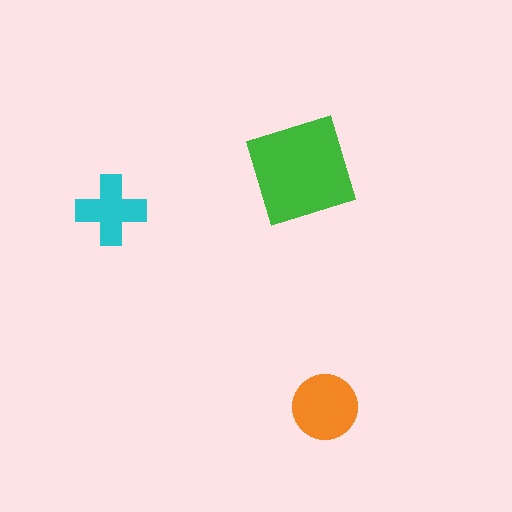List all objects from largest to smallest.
The green diamond, the orange circle, the cyan cross.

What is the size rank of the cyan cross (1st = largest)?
3rd.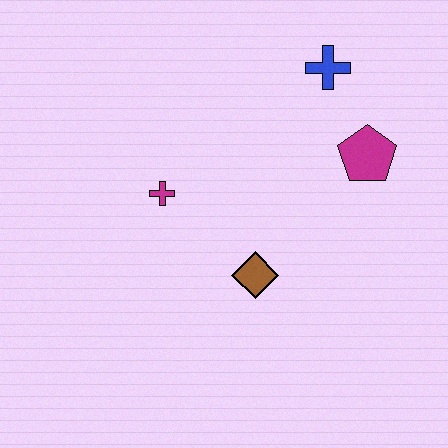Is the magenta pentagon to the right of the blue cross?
Yes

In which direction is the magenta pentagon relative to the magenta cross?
The magenta pentagon is to the right of the magenta cross.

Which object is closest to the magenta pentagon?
The blue cross is closest to the magenta pentagon.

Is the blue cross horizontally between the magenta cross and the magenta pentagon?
Yes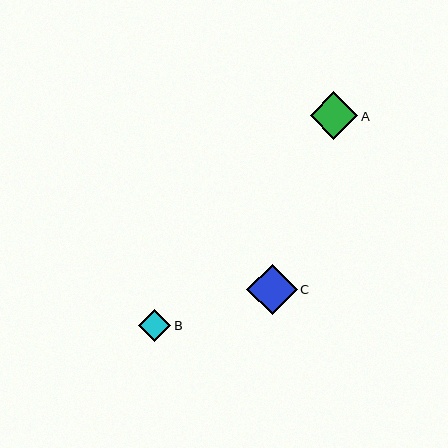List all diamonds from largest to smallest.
From largest to smallest: C, A, B.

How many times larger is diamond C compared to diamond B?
Diamond C is approximately 1.6 times the size of diamond B.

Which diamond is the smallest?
Diamond B is the smallest with a size of approximately 32 pixels.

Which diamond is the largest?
Diamond C is the largest with a size of approximately 50 pixels.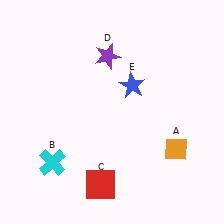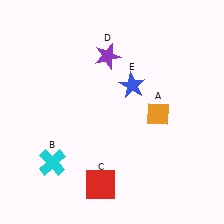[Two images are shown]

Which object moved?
The orange diamond (A) moved up.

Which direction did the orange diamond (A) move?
The orange diamond (A) moved up.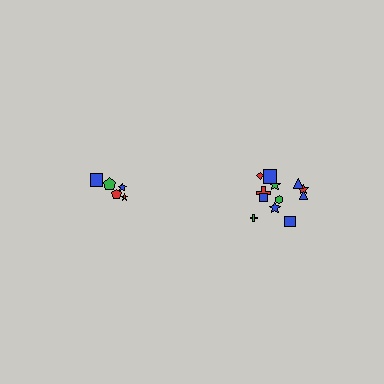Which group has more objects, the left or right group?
The right group.